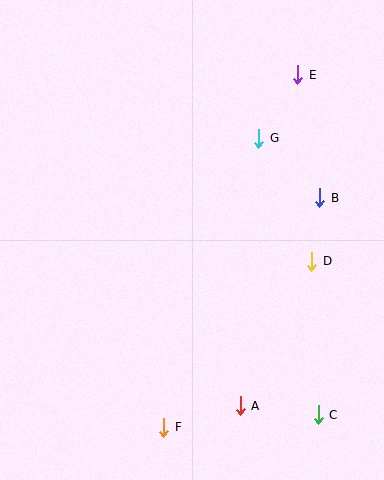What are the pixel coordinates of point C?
Point C is at (318, 415).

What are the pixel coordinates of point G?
Point G is at (259, 138).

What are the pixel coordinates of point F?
Point F is at (164, 427).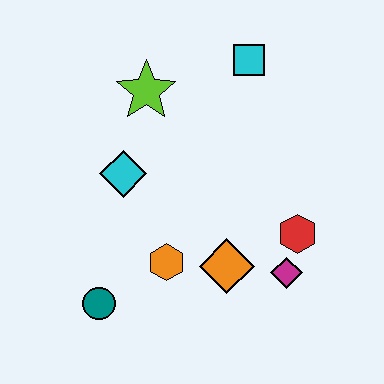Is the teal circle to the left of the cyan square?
Yes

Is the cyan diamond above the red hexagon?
Yes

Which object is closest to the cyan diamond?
The lime star is closest to the cyan diamond.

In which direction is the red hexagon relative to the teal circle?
The red hexagon is to the right of the teal circle.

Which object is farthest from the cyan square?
The teal circle is farthest from the cyan square.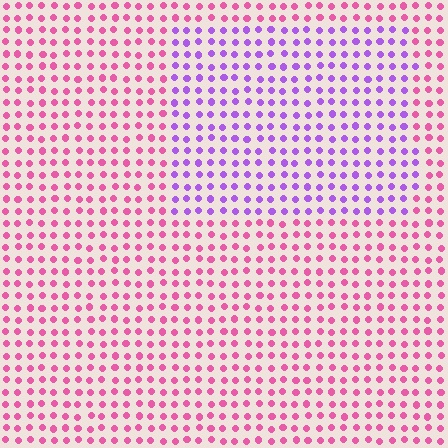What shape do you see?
I see a rectangle.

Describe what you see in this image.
The image is filled with small pink elements in a uniform arrangement. A rectangle-shaped region is visible where the elements are tinted to a slightly different hue, forming a subtle color boundary.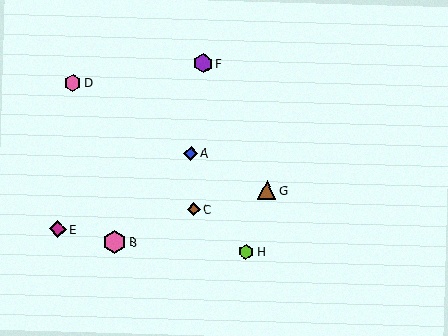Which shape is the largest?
The pink hexagon (labeled B) is the largest.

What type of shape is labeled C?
Shape C is a brown diamond.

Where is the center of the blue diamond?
The center of the blue diamond is at (191, 153).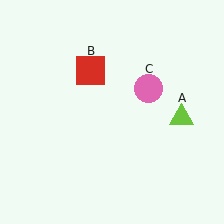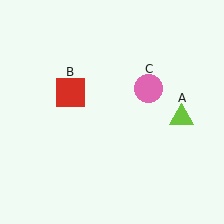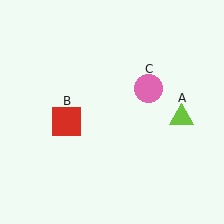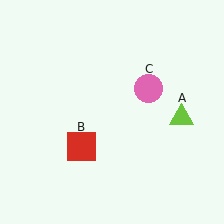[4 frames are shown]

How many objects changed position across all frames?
1 object changed position: red square (object B).